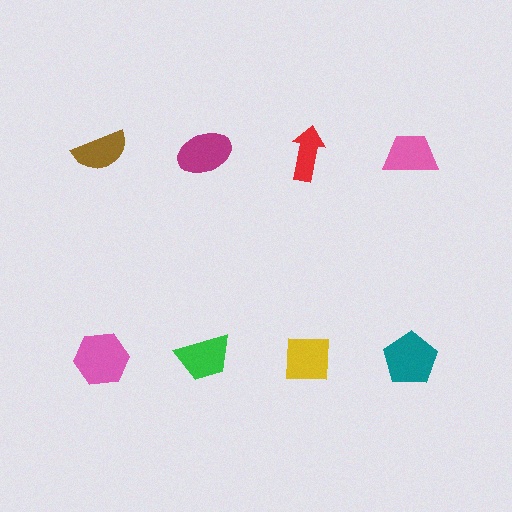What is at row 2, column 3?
A yellow square.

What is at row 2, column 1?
A pink hexagon.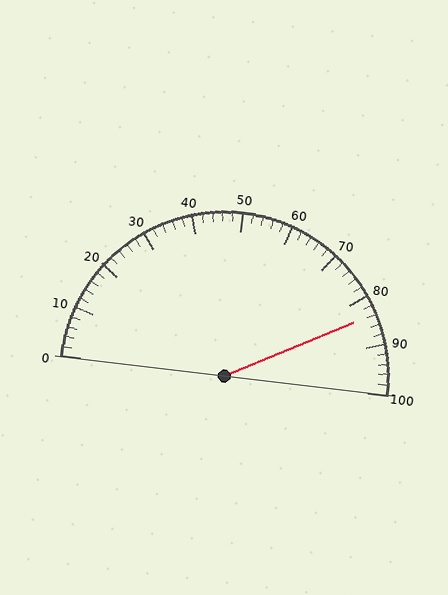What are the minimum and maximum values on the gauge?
The gauge ranges from 0 to 100.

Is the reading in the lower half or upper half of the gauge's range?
The reading is in the upper half of the range (0 to 100).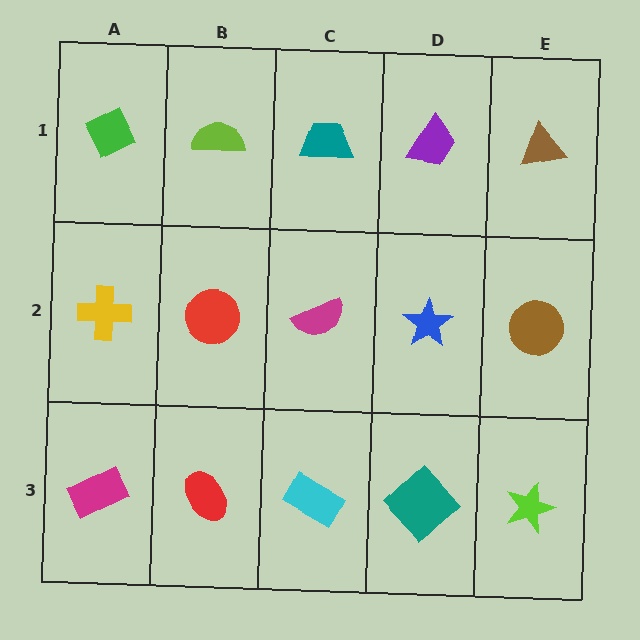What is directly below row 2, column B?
A red ellipse.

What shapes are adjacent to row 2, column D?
A purple trapezoid (row 1, column D), a teal diamond (row 3, column D), a magenta semicircle (row 2, column C), a brown circle (row 2, column E).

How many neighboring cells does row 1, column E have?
2.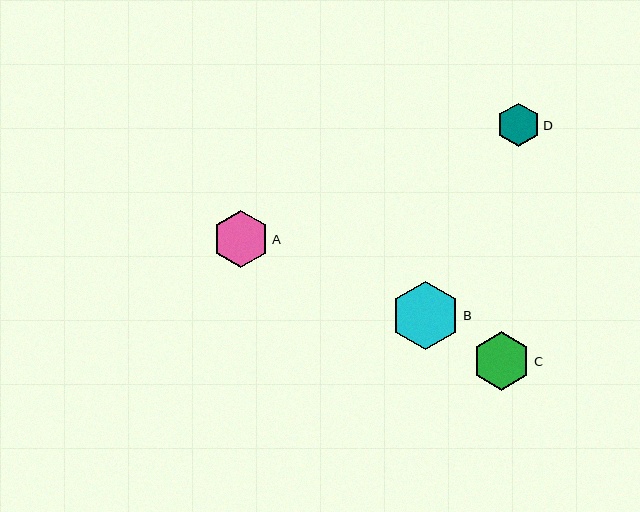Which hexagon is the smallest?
Hexagon D is the smallest with a size of approximately 43 pixels.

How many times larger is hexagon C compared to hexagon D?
Hexagon C is approximately 1.3 times the size of hexagon D.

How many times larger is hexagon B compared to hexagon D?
Hexagon B is approximately 1.6 times the size of hexagon D.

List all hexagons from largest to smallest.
From largest to smallest: B, C, A, D.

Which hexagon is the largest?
Hexagon B is the largest with a size of approximately 68 pixels.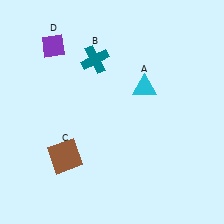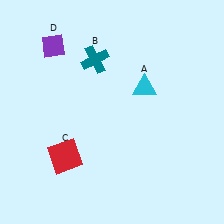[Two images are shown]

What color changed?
The square (C) changed from brown in Image 1 to red in Image 2.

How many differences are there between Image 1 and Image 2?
There is 1 difference between the two images.